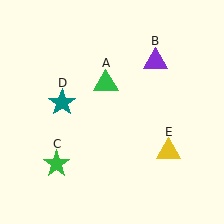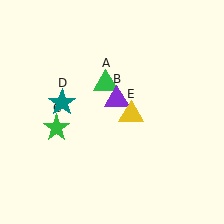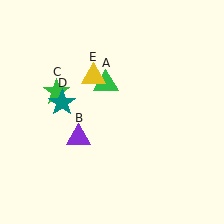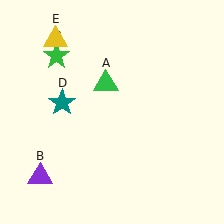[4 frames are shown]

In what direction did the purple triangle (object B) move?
The purple triangle (object B) moved down and to the left.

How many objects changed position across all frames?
3 objects changed position: purple triangle (object B), green star (object C), yellow triangle (object E).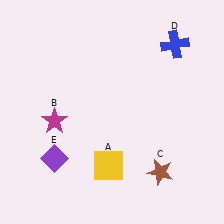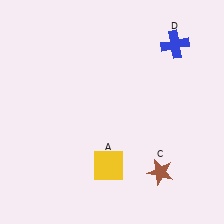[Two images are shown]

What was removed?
The purple diamond (E), the magenta star (B) were removed in Image 2.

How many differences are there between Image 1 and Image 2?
There are 2 differences between the two images.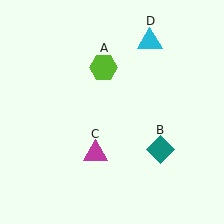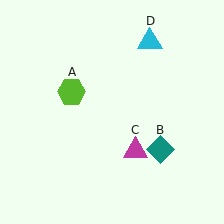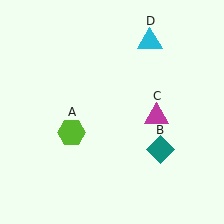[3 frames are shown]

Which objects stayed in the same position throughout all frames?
Teal diamond (object B) and cyan triangle (object D) remained stationary.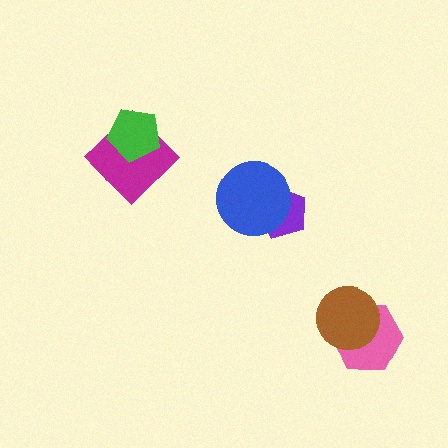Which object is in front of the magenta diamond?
The green pentagon is in front of the magenta diamond.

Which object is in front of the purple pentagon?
The blue circle is in front of the purple pentagon.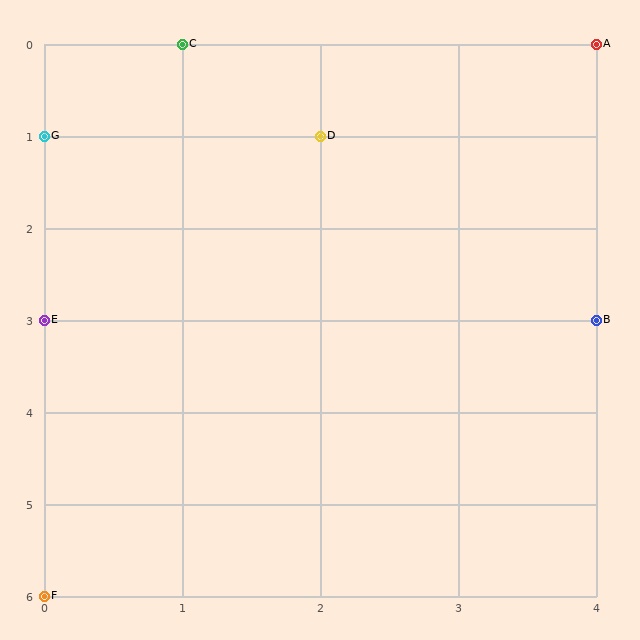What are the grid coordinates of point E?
Point E is at grid coordinates (0, 3).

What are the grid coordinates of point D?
Point D is at grid coordinates (2, 1).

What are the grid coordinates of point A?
Point A is at grid coordinates (4, 0).